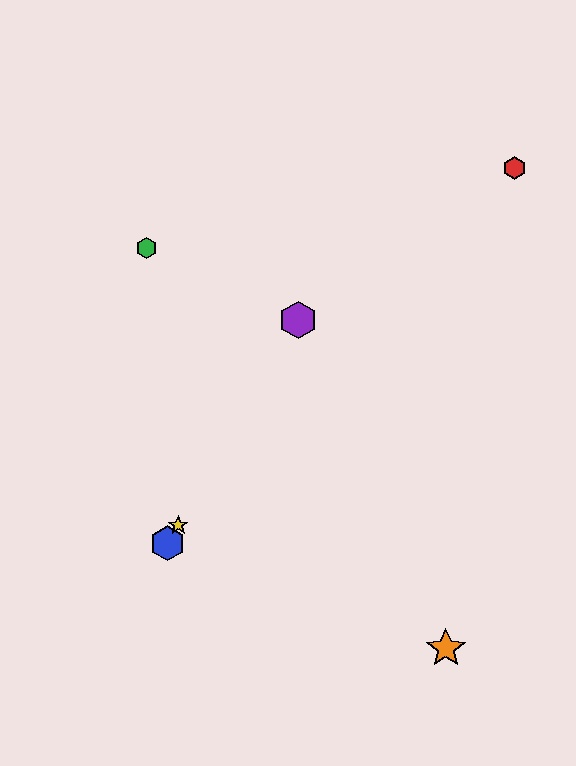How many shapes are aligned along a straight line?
3 shapes (the blue hexagon, the yellow star, the purple hexagon) are aligned along a straight line.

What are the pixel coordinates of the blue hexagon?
The blue hexagon is at (168, 543).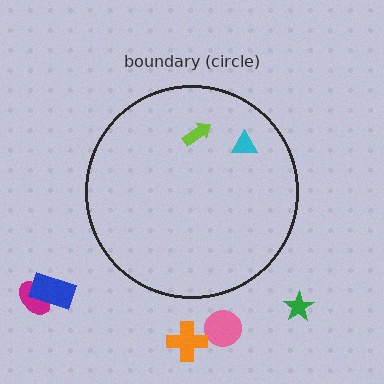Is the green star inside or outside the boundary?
Outside.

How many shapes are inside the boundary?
2 inside, 5 outside.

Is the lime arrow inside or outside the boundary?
Inside.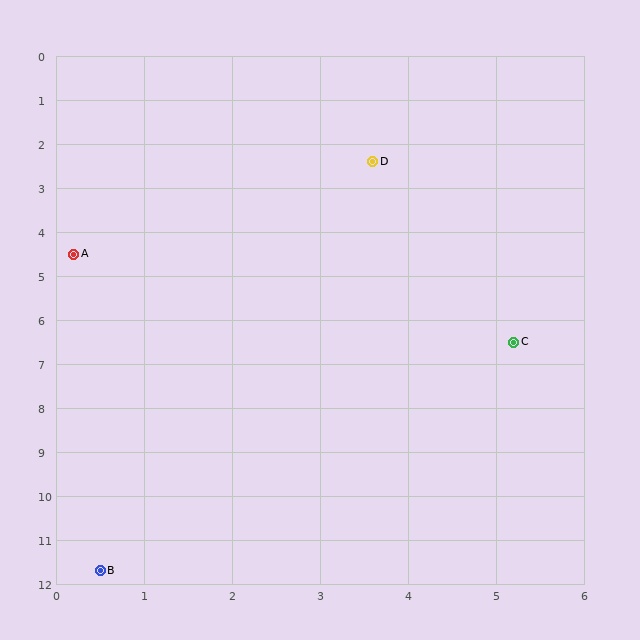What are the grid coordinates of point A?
Point A is at approximately (0.2, 4.5).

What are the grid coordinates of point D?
Point D is at approximately (3.6, 2.4).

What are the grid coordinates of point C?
Point C is at approximately (5.2, 6.5).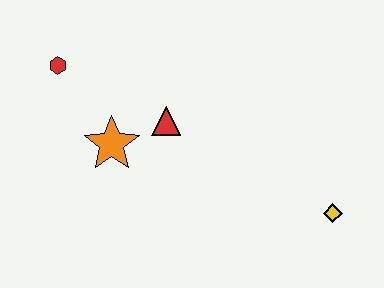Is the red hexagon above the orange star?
Yes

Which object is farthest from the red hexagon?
The yellow diamond is farthest from the red hexagon.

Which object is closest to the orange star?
The red triangle is closest to the orange star.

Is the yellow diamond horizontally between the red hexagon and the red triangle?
No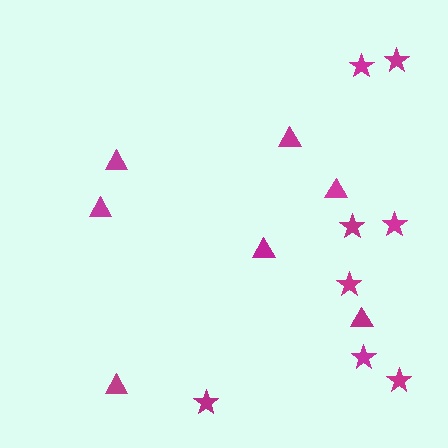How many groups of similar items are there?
There are 2 groups: one group of triangles (7) and one group of stars (8).